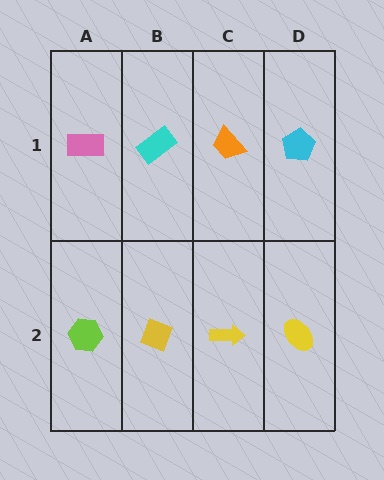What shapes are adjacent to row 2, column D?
A cyan pentagon (row 1, column D), a yellow arrow (row 2, column C).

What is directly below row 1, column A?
A lime hexagon.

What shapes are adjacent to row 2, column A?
A pink rectangle (row 1, column A), a yellow diamond (row 2, column B).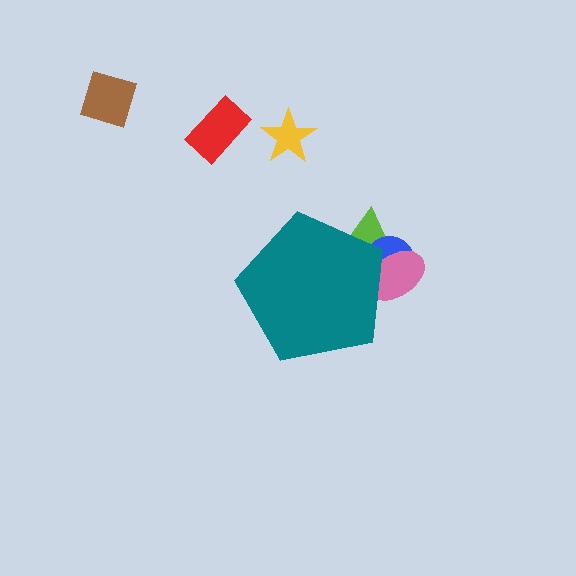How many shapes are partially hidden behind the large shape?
3 shapes are partially hidden.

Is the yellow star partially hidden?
No, the yellow star is fully visible.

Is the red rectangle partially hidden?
No, the red rectangle is fully visible.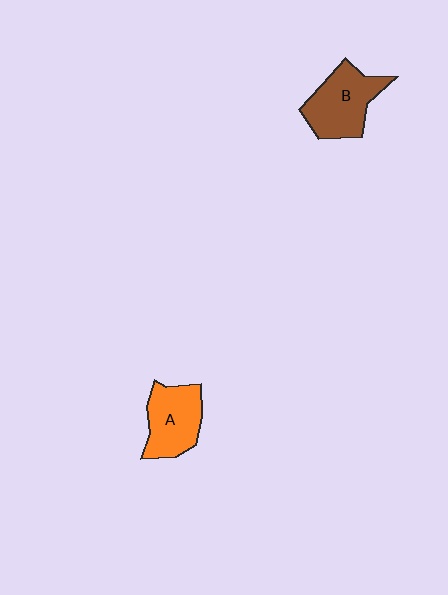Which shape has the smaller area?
Shape A (orange).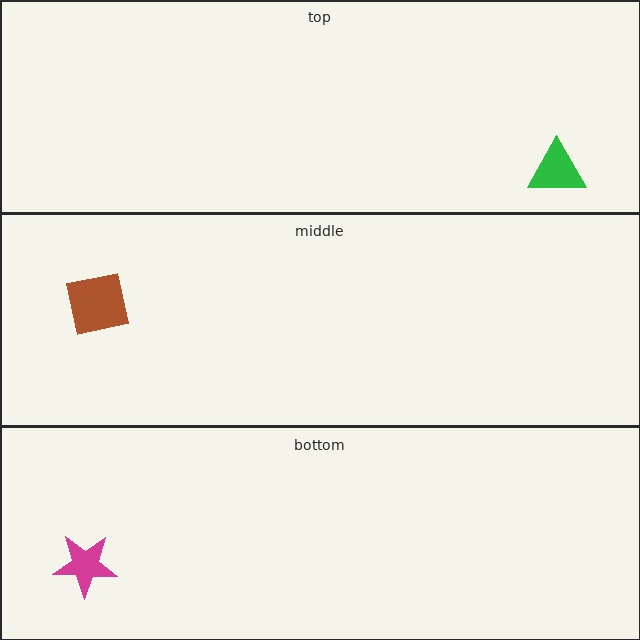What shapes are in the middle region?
The brown square.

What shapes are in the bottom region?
The magenta star.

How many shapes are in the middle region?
1.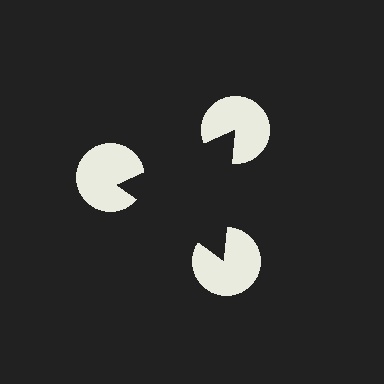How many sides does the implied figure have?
3 sides.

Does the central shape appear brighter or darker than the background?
It typically appears slightly darker than the background, even though no actual brightness change is drawn.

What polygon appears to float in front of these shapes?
An illusory triangle — its edges are inferred from the aligned wedge cuts in the pac-man discs, not physically drawn.